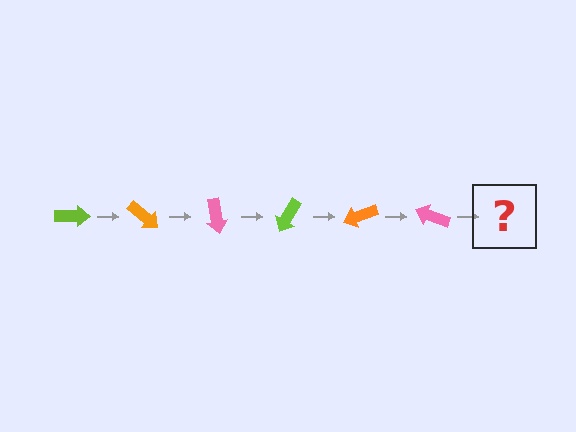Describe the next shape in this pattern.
It should be a lime arrow, rotated 240 degrees from the start.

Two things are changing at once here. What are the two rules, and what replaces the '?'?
The two rules are that it rotates 40 degrees each step and the color cycles through lime, orange, and pink. The '?' should be a lime arrow, rotated 240 degrees from the start.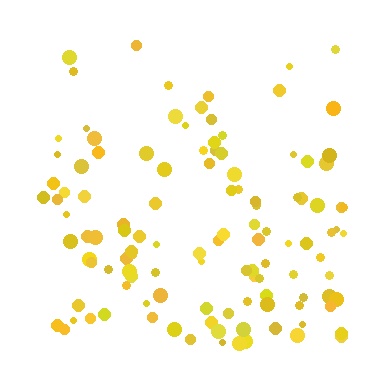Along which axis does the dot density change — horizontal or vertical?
Vertical.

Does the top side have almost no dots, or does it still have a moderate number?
Still a moderate number, just noticeably fewer than the bottom.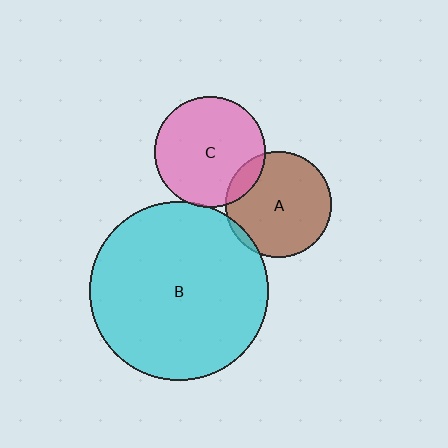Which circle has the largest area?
Circle B (cyan).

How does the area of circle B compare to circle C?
Approximately 2.6 times.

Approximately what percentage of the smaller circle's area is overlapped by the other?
Approximately 5%.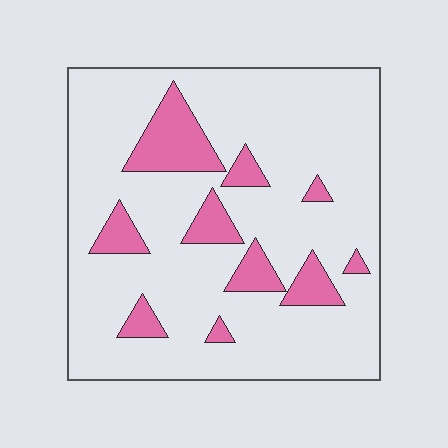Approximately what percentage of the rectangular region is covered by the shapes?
Approximately 15%.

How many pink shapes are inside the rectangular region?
10.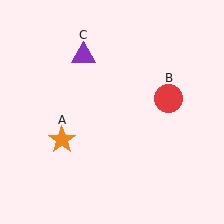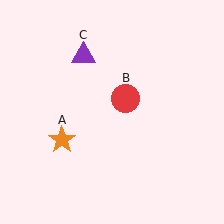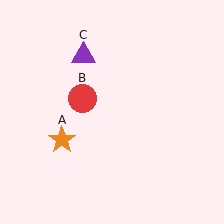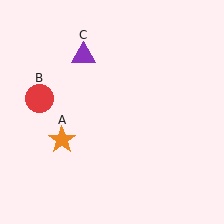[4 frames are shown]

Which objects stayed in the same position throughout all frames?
Orange star (object A) and purple triangle (object C) remained stationary.